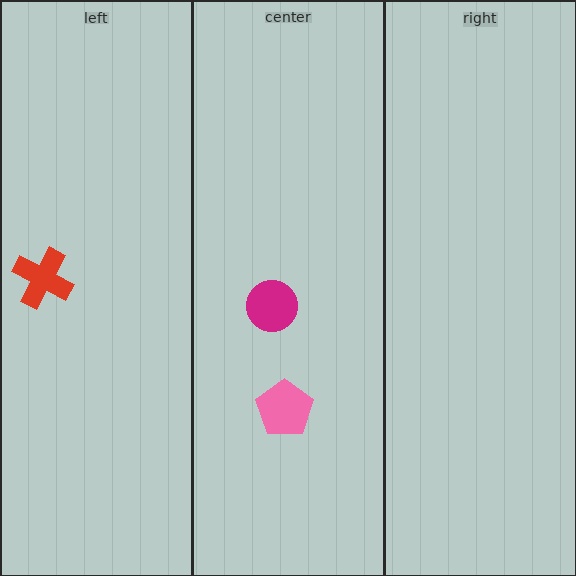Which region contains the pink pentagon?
The center region.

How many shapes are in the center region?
2.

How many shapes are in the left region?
1.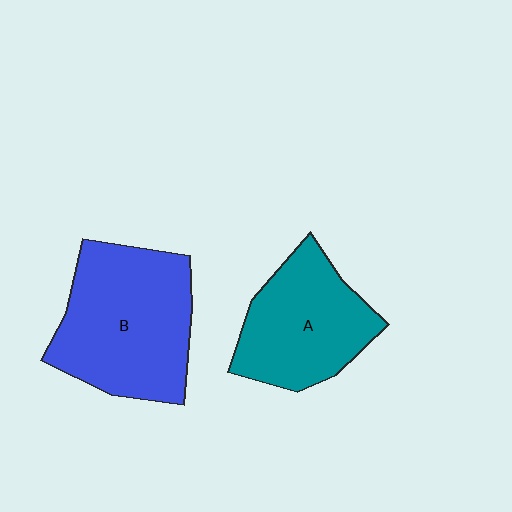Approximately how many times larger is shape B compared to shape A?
Approximately 1.3 times.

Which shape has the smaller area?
Shape A (teal).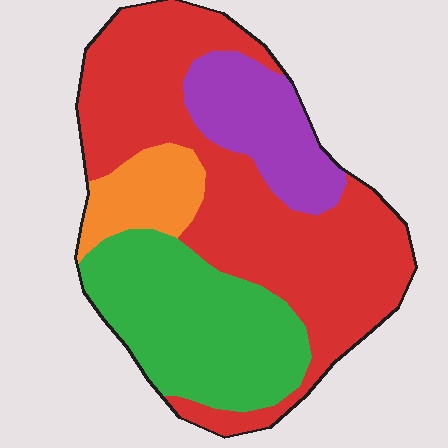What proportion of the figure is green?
Green takes up about one quarter (1/4) of the figure.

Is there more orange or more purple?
Purple.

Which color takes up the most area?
Red, at roughly 50%.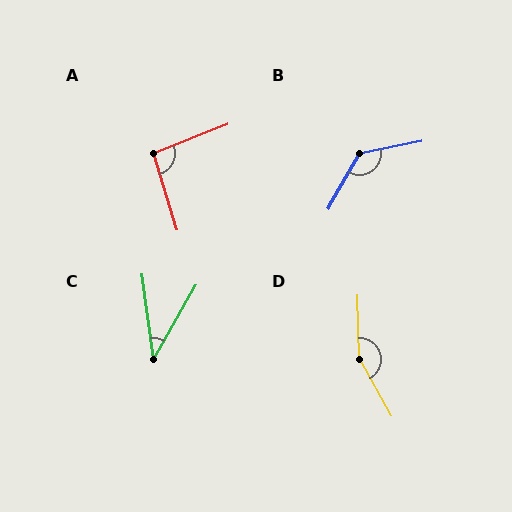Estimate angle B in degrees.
Approximately 131 degrees.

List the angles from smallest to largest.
C (37°), A (95°), B (131°), D (153°).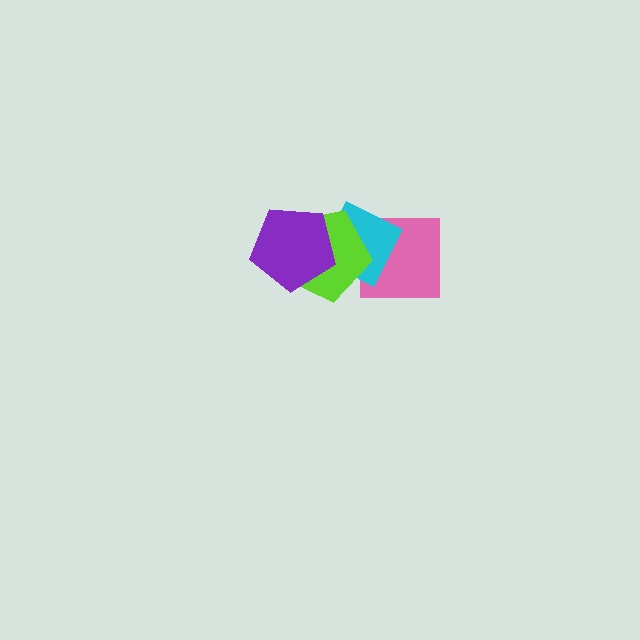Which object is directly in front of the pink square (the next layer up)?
The cyan diamond is directly in front of the pink square.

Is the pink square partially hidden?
Yes, it is partially covered by another shape.